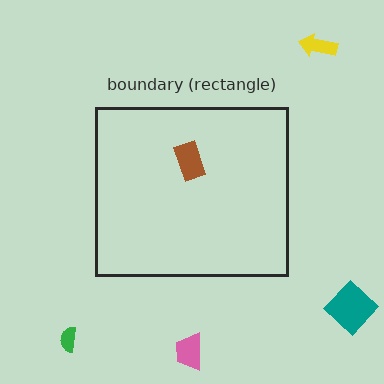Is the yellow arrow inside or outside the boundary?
Outside.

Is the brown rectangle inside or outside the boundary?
Inside.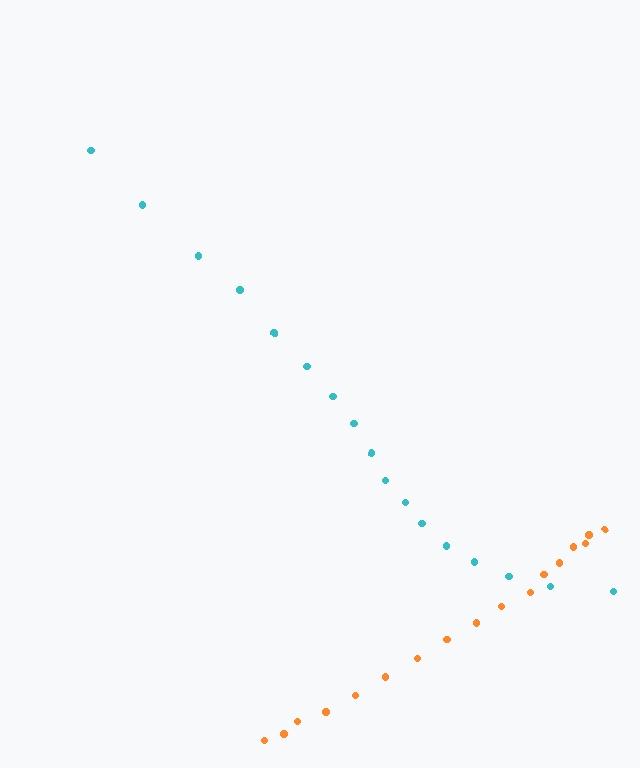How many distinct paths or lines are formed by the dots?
There are 2 distinct paths.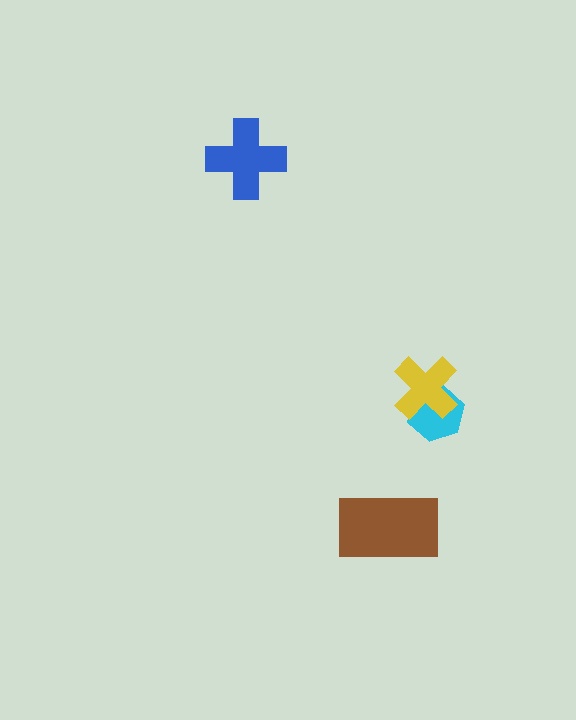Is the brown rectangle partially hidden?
No, no other shape covers it.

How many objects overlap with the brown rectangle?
0 objects overlap with the brown rectangle.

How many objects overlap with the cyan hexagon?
1 object overlaps with the cyan hexagon.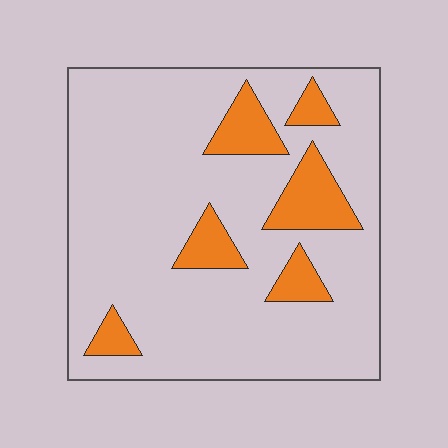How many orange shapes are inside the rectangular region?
6.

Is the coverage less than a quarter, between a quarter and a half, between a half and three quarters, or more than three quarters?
Less than a quarter.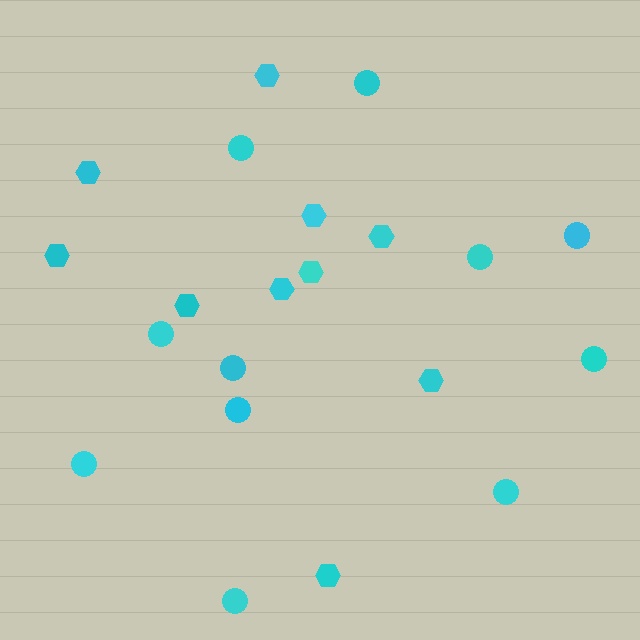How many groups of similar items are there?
There are 2 groups: one group of circles (11) and one group of hexagons (10).